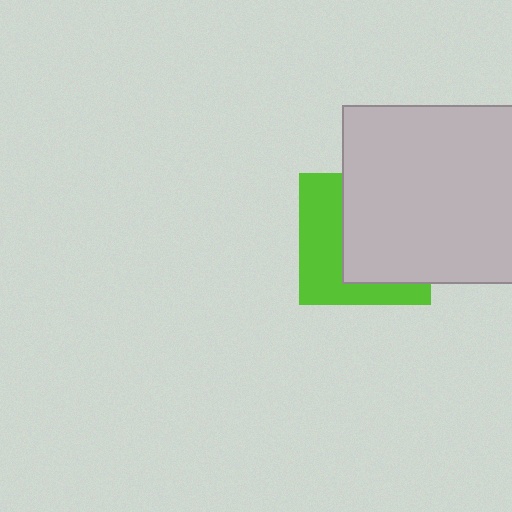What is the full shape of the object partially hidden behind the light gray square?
The partially hidden object is a lime square.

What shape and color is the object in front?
The object in front is a light gray square.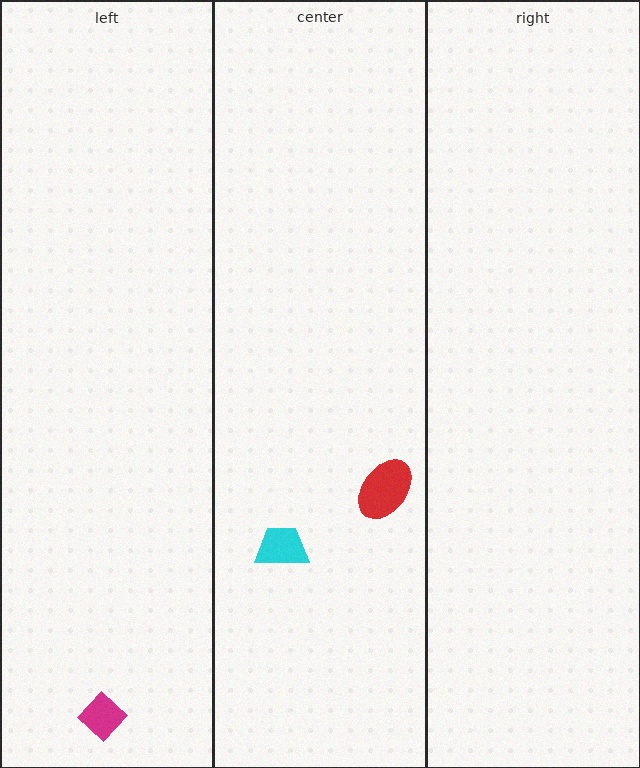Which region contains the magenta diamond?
The left region.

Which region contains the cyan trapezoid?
The center region.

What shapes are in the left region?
The magenta diamond.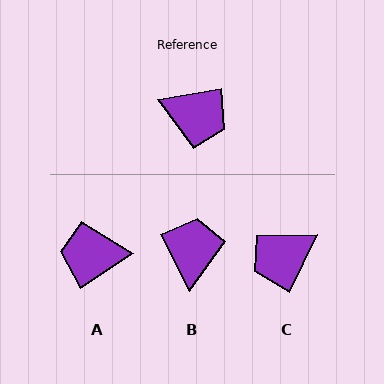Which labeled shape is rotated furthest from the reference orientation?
A, about 157 degrees away.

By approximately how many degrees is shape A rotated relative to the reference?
Approximately 157 degrees clockwise.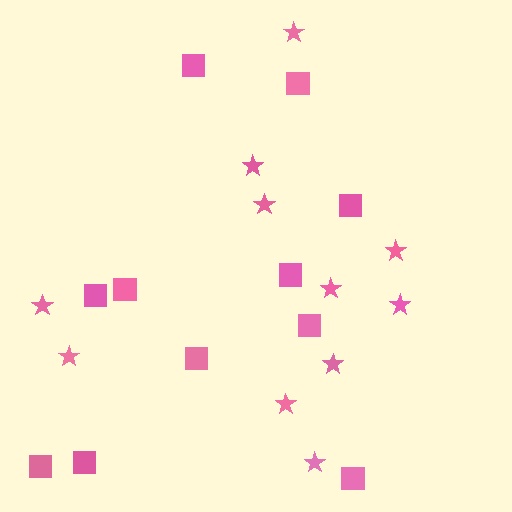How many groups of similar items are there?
There are 2 groups: one group of stars (11) and one group of squares (11).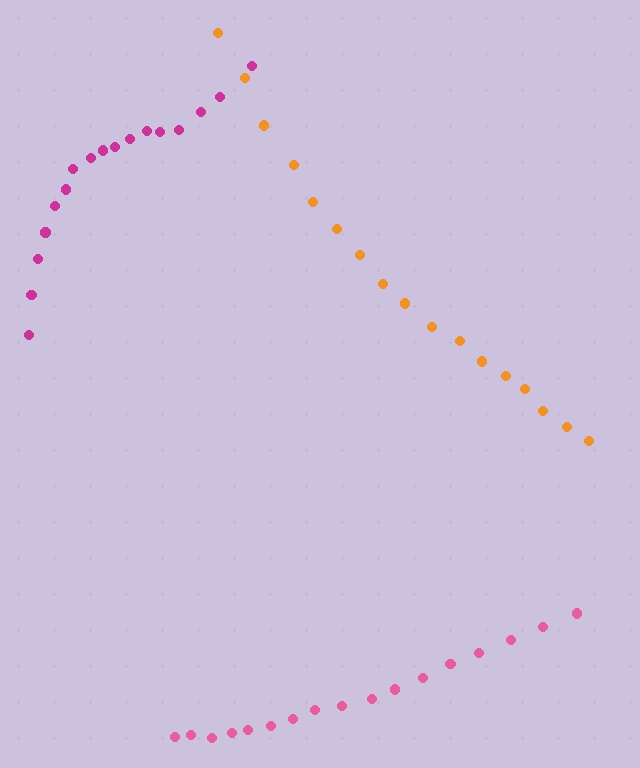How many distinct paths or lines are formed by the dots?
There are 3 distinct paths.